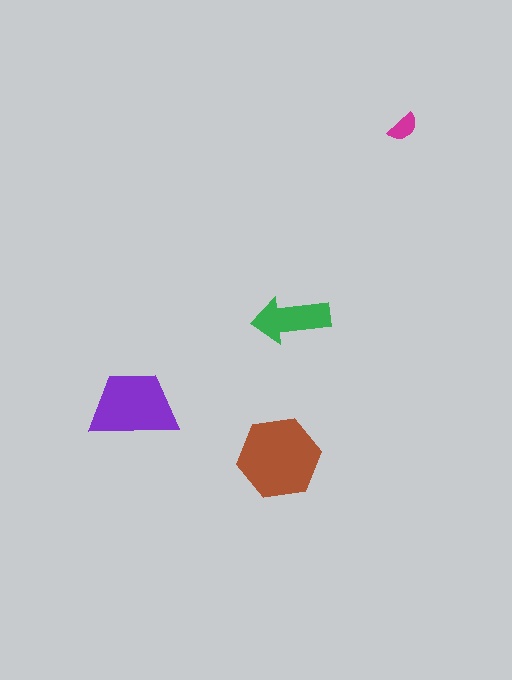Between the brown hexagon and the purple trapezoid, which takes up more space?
The brown hexagon.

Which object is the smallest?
The magenta semicircle.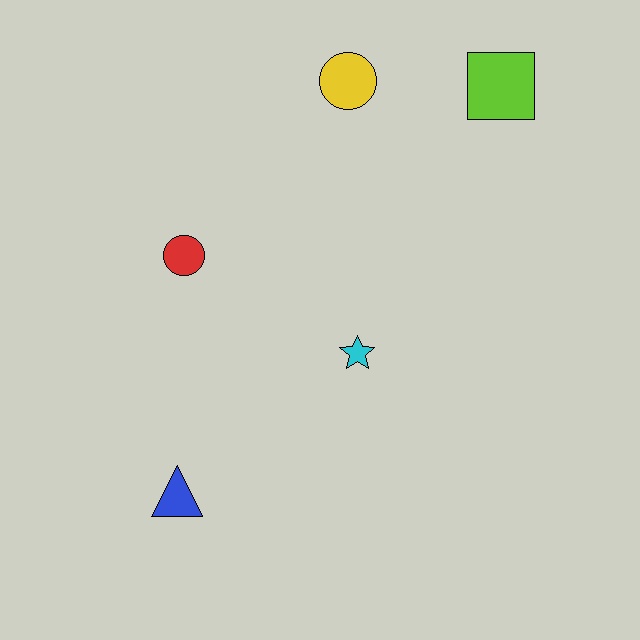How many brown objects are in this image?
There are no brown objects.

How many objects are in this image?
There are 5 objects.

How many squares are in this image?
There is 1 square.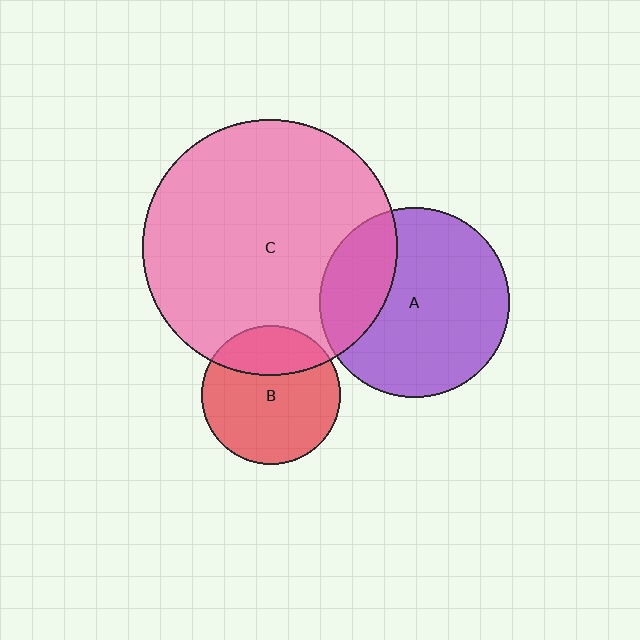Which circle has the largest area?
Circle C (pink).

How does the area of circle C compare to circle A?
Approximately 1.8 times.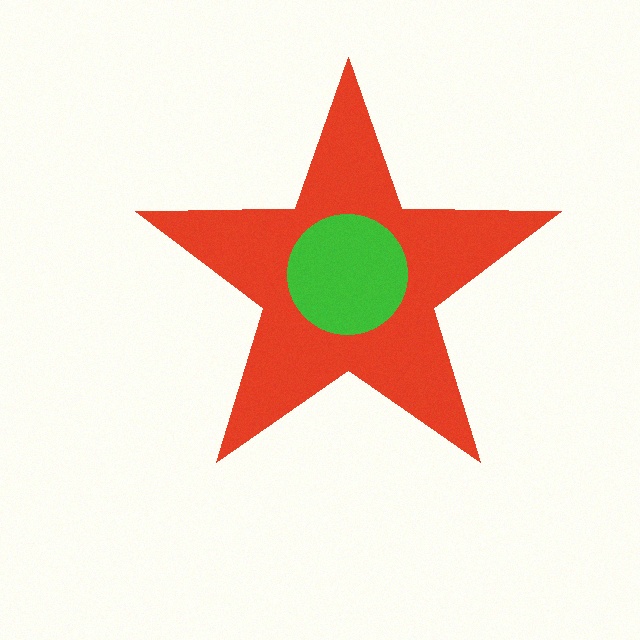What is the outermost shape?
The red star.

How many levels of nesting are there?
2.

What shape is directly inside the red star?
The green circle.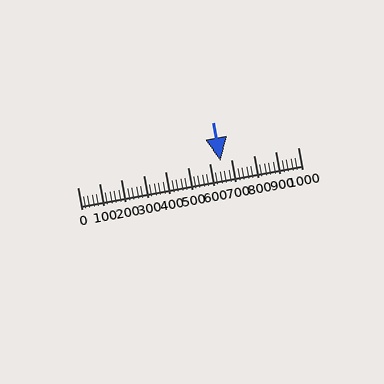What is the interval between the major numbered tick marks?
The major tick marks are spaced 100 units apart.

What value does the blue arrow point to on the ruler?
The blue arrow points to approximately 649.